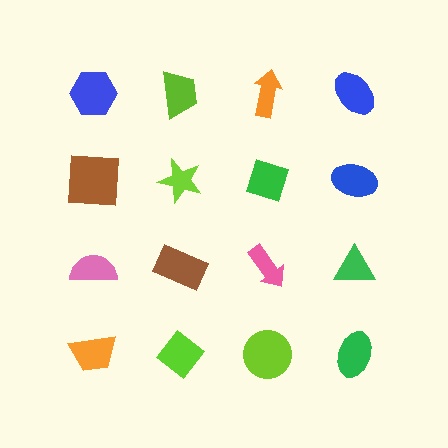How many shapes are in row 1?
4 shapes.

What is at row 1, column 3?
An orange arrow.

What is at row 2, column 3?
A green diamond.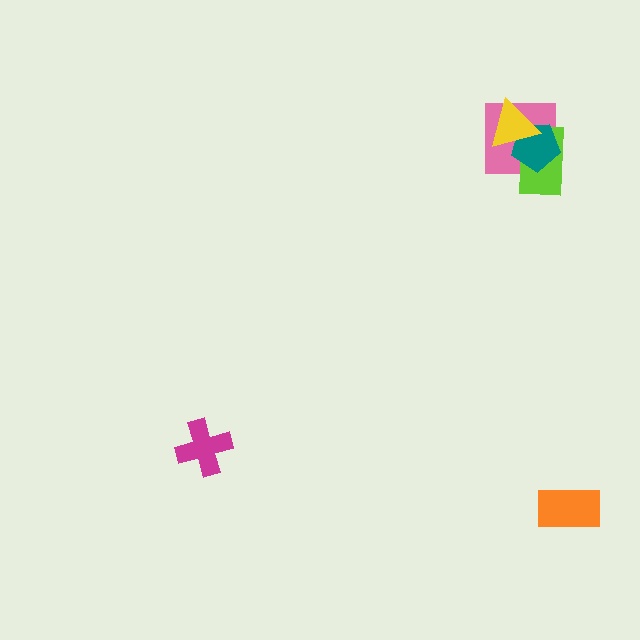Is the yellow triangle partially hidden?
No, no other shape covers it.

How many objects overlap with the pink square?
3 objects overlap with the pink square.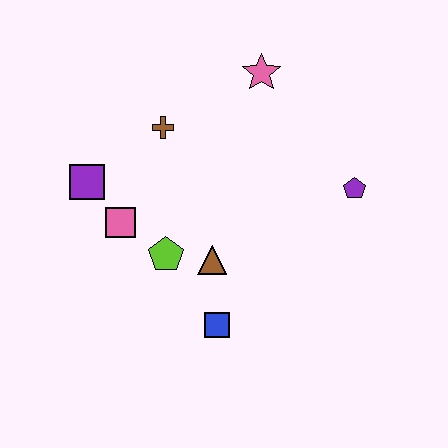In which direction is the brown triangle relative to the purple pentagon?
The brown triangle is to the left of the purple pentagon.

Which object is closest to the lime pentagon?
The brown triangle is closest to the lime pentagon.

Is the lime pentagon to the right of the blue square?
No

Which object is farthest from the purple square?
The purple pentagon is farthest from the purple square.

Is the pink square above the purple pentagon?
No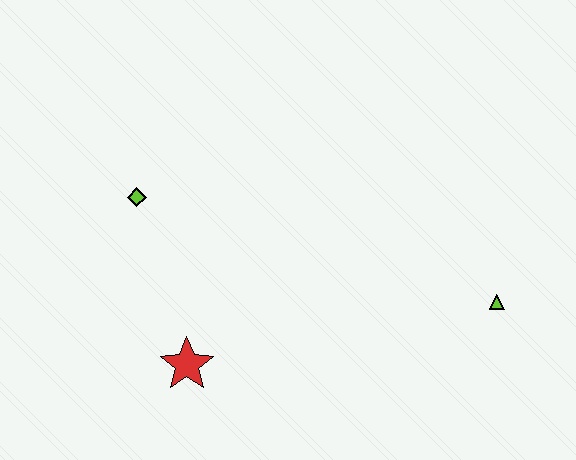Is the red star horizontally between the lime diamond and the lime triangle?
Yes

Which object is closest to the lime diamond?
The red star is closest to the lime diamond.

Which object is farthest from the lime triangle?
The lime diamond is farthest from the lime triangle.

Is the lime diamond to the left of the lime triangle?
Yes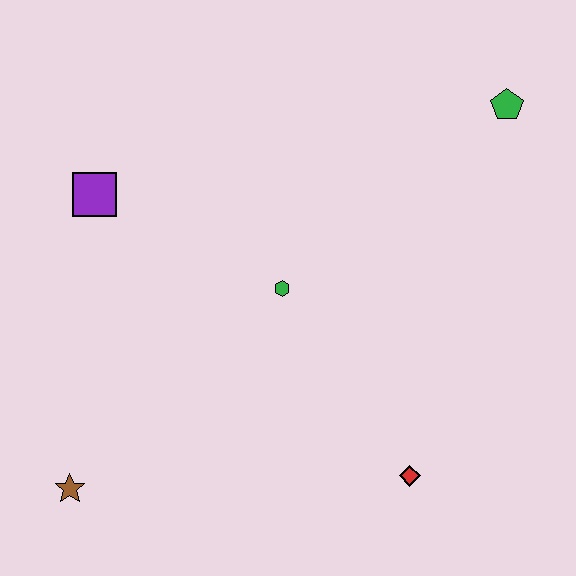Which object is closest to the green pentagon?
The green hexagon is closest to the green pentagon.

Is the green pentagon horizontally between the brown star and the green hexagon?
No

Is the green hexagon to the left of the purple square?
No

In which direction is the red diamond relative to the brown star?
The red diamond is to the right of the brown star.